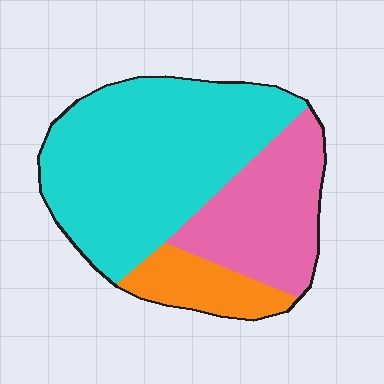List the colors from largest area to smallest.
From largest to smallest: cyan, pink, orange.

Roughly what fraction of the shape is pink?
Pink covers roughly 30% of the shape.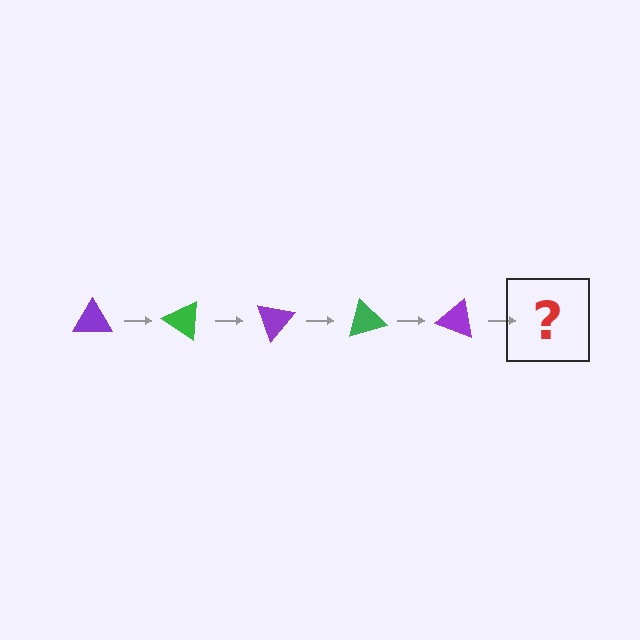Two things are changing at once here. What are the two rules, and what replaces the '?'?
The two rules are that it rotates 35 degrees each step and the color cycles through purple and green. The '?' should be a green triangle, rotated 175 degrees from the start.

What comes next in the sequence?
The next element should be a green triangle, rotated 175 degrees from the start.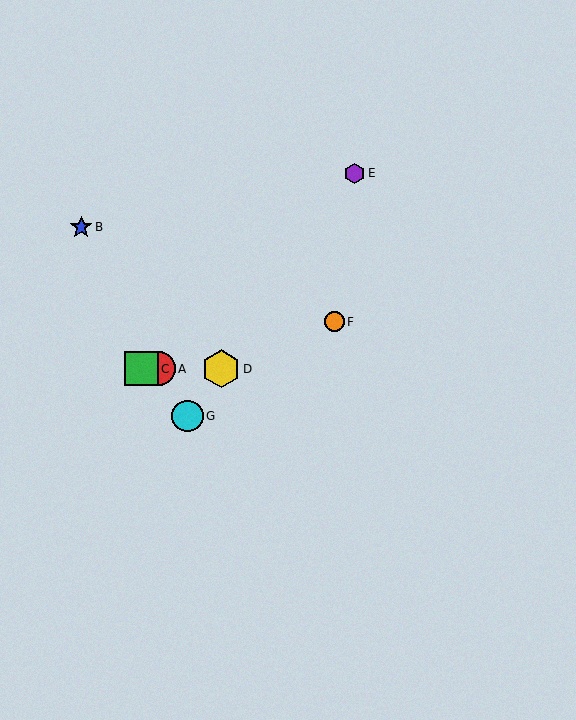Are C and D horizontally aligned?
Yes, both are at y≈369.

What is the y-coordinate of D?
Object D is at y≈369.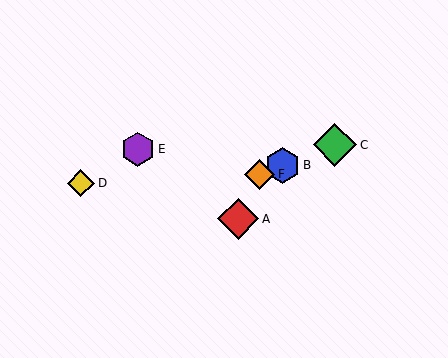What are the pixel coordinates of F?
Object F is at (259, 174).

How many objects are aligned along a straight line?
3 objects (B, C, F) are aligned along a straight line.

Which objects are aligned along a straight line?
Objects B, C, F are aligned along a straight line.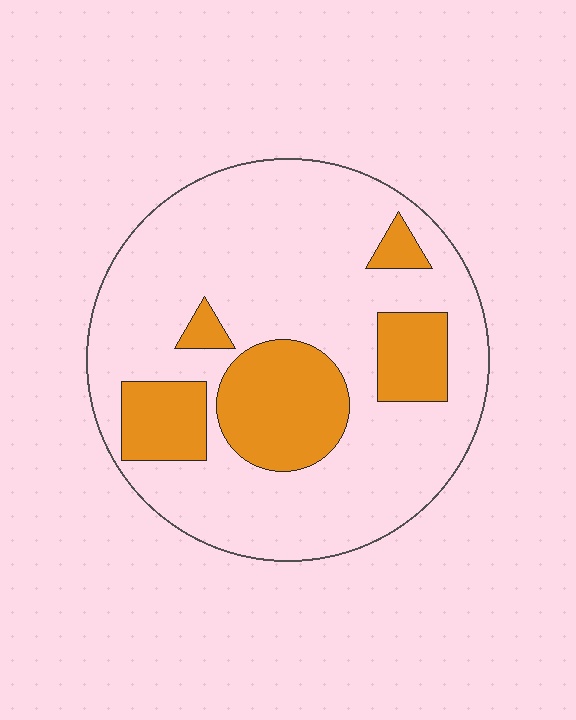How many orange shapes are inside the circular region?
5.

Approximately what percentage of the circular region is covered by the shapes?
Approximately 25%.